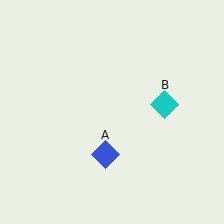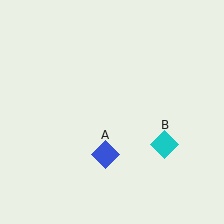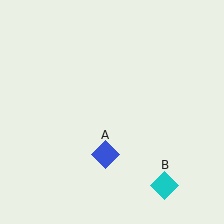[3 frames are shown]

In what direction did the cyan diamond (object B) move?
The cyan diamond (object B) moved down.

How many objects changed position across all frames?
1 object changed position: cyan diamond (object B).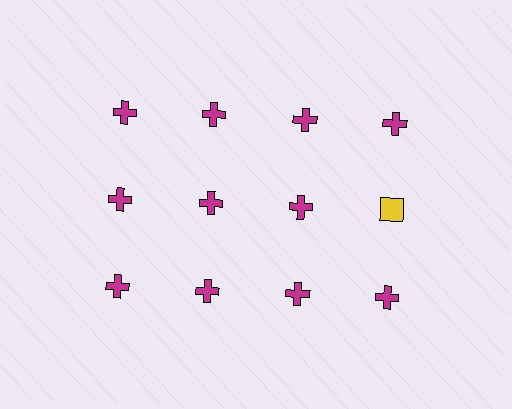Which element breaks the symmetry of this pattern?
The yellow square in the second row, second from right column breaks the symmetry. All other shapes are magenta crosses.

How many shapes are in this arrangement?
There are 12 shapes arranged in a grid pattern.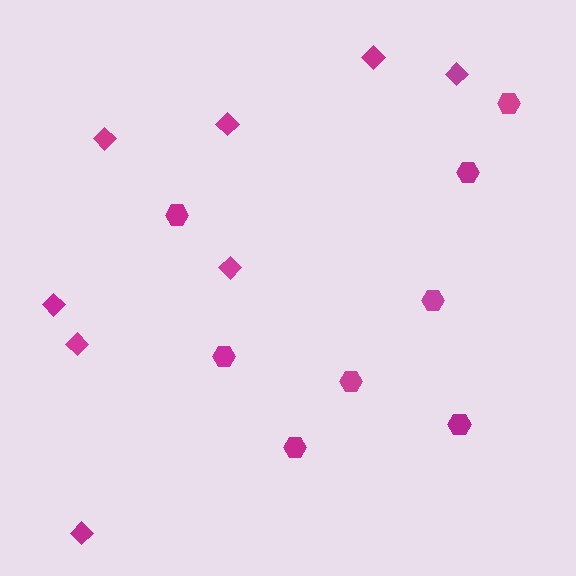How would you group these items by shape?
There are 2 groups: one group of hexagons (8) and one group of diamonds (8).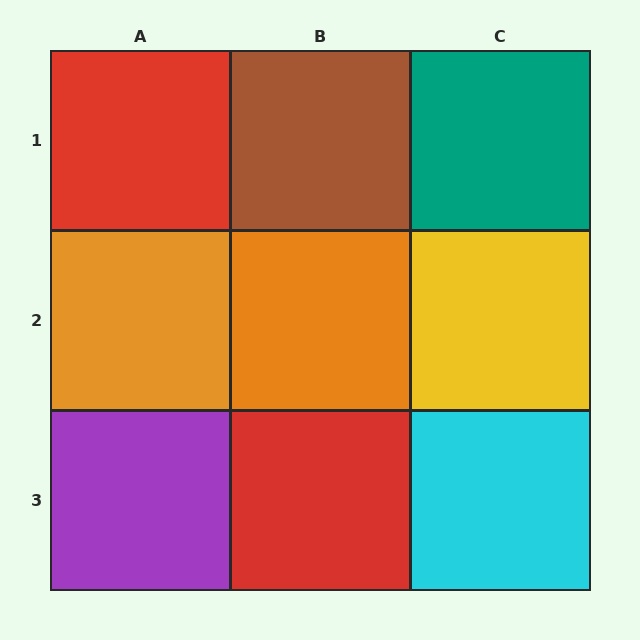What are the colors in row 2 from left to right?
Orange, orange, yellow.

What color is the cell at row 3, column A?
Purple.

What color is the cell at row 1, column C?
Teal.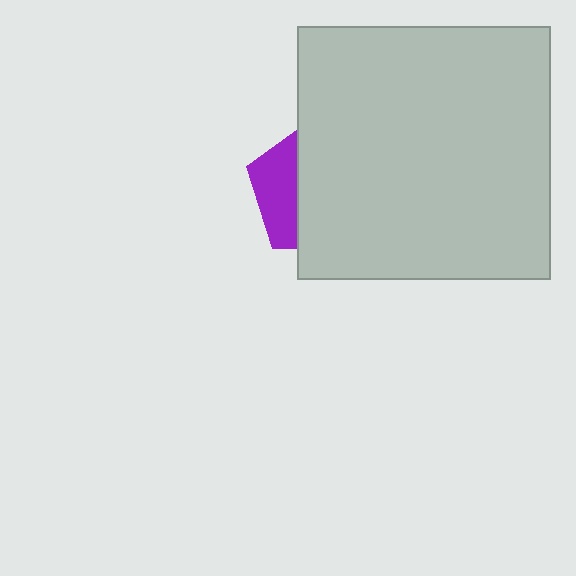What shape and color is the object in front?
The object in front is a light gray rectangle.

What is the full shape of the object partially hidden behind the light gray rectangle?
The partially hidden object is a purple pentagon.